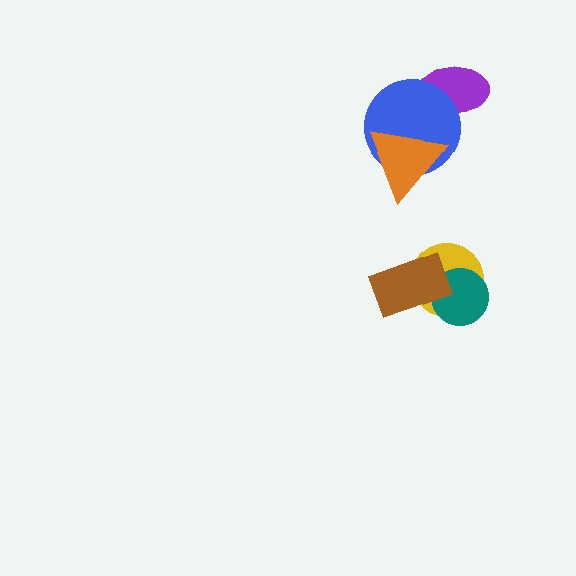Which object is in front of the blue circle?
The orange triangle is in front of the blue circle.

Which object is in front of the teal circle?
The brown rectangle is in front of the teal circle.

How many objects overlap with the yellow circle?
2 objects overlap with the yellow circle.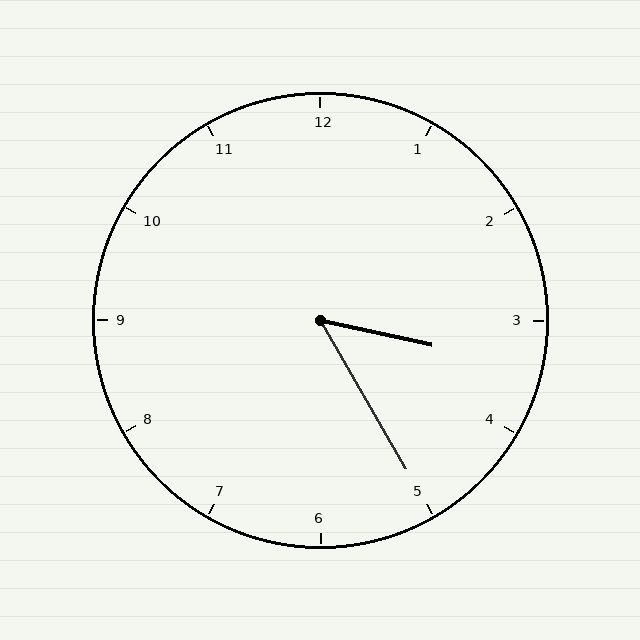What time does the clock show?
3:25.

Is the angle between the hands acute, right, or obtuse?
It is acute.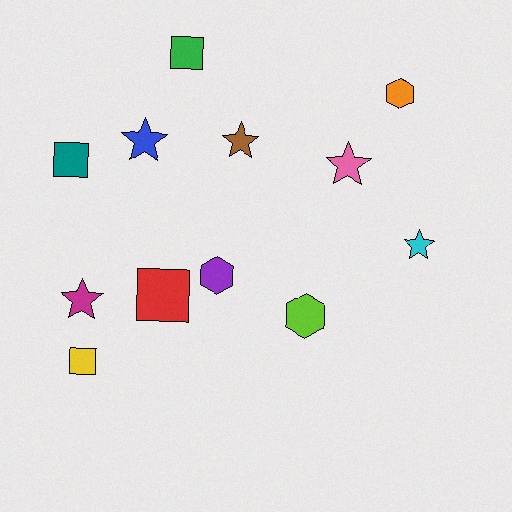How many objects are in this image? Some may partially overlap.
There are 12 objects.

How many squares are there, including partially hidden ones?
There are 4 squares.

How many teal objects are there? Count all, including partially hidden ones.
There is 1 teal object.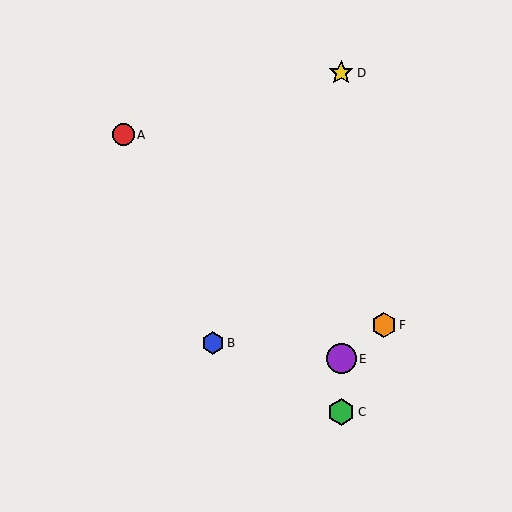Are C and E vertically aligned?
Yes, both are at x≈341.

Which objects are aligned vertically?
Objects C, D, E are aligned vertically.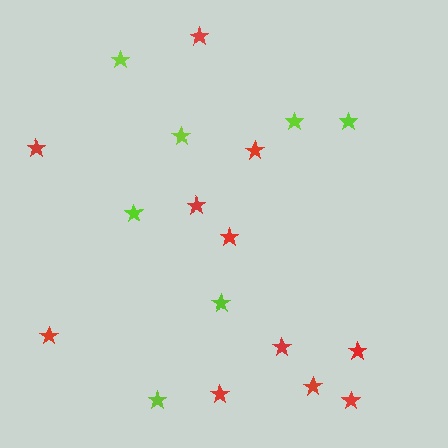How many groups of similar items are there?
There are 2 groups: one group of red stars (11) and one group of lime stars (7).